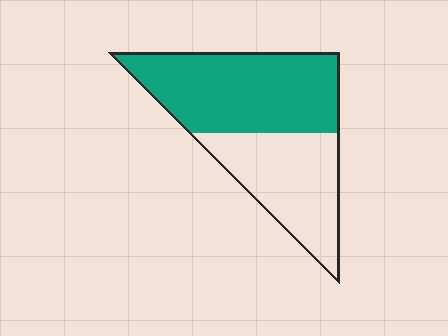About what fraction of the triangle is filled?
About three fifths (3/5).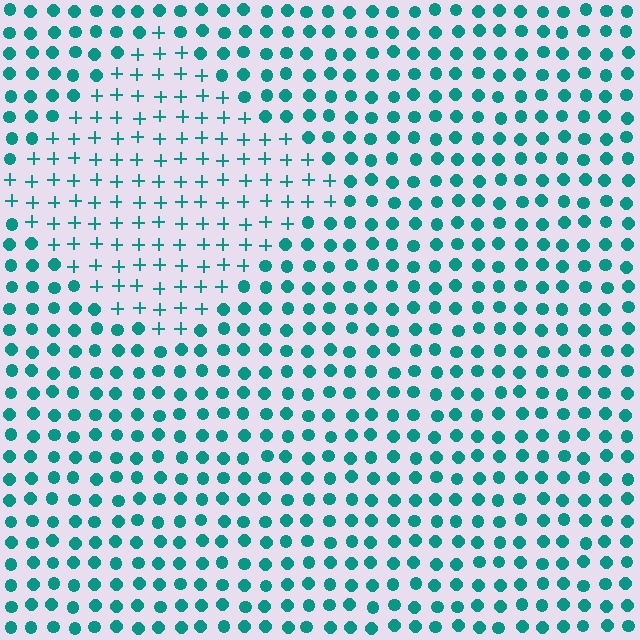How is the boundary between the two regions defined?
The boundary is defined by a change in element shape: plus signs inside vs. circles outside. All elements share the same color and spacing.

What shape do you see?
I see a diamond.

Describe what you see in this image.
The image is filled with small teal elements arranged in a uniform grid. A diamond-shaped region contains plus signs, while the surrounding area contains circles. The boundary is defined purely by the change in element shape.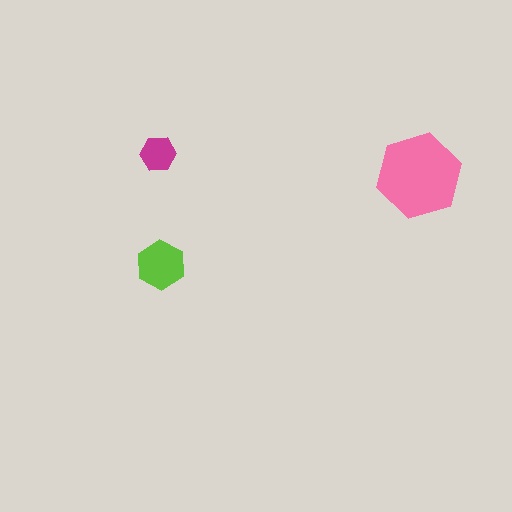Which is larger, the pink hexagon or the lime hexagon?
The pink one.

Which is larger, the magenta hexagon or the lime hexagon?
The lime one.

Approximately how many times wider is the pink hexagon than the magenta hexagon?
About 2.5 times wider.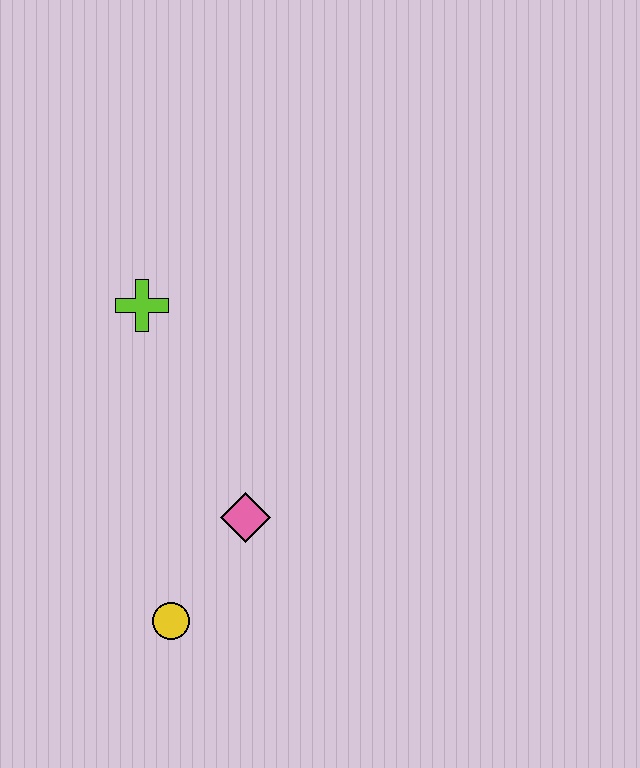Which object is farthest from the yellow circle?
The lime cross is farthest from the yellow circle.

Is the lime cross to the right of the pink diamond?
No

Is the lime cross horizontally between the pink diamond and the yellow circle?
No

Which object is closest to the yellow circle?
The pink diamond is closest to the yellow circle.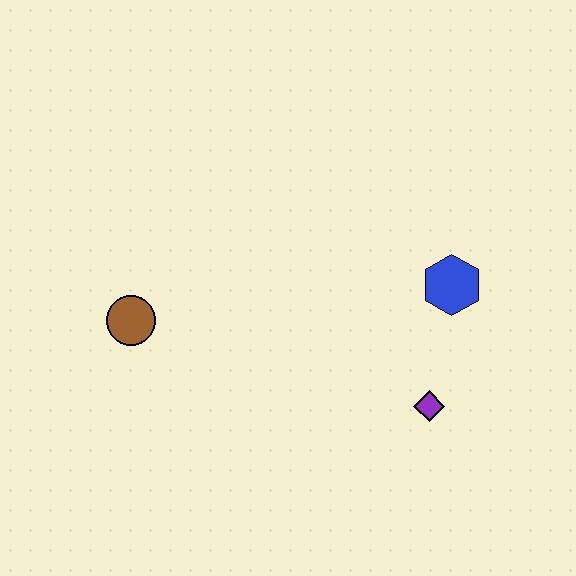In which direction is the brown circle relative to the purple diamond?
The brown circle is to the left of the purple diamond.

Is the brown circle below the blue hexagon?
Yes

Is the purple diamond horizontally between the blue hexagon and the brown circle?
Yes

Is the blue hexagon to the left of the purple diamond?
No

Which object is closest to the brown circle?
The purple diamond is closest to the brown circle.